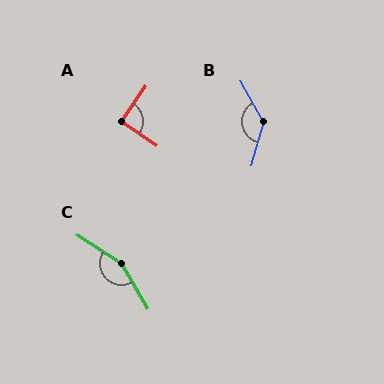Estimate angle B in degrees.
Approximately 135 degrees.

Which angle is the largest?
C, at approximately 153 degrees.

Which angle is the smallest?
A, at approximately 90 degrees.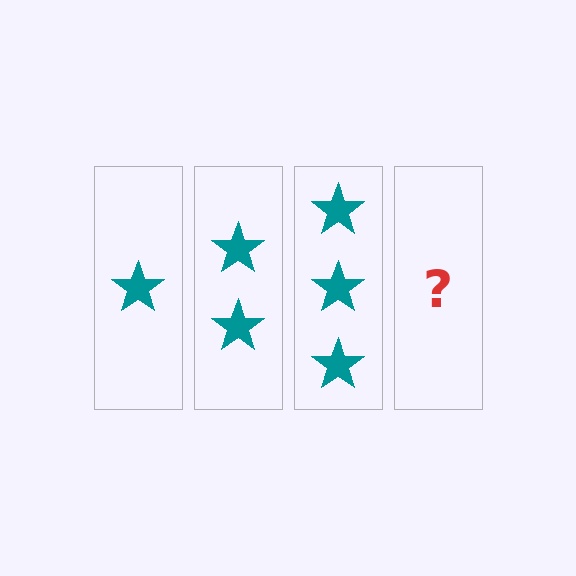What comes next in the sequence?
The next element should be 4 stars.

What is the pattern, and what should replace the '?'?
The pattern is that each step adds one more star. The '?' should be 4 stars.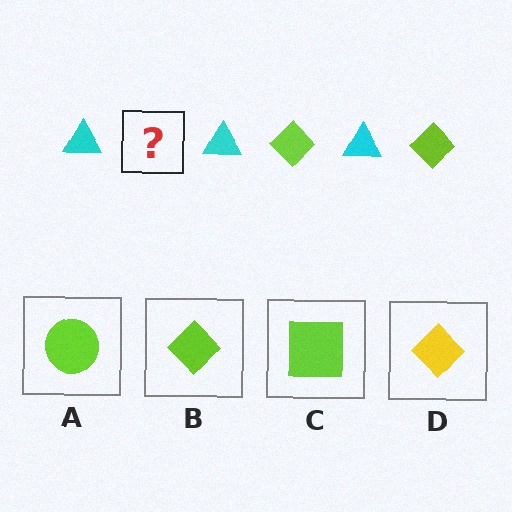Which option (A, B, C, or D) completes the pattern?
B.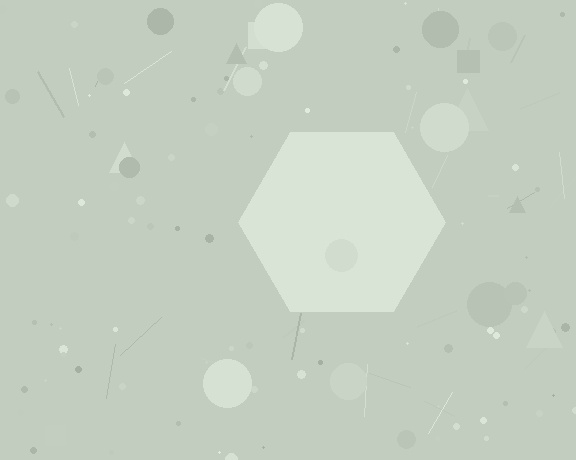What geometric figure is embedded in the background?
A hexagon is embedded in the background.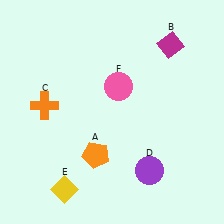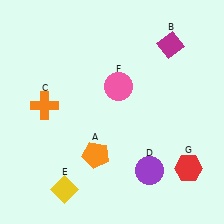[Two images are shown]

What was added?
A red hexagon (G) was added in Image 2.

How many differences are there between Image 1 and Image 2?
There is 1 difference between the two images.